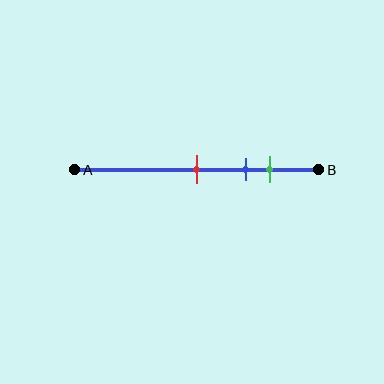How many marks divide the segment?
There are 3 marks dividing the segment.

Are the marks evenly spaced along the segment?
Yes, the marks are approximately evenly spaced.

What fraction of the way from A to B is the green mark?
The green mark is approximately 80% (0.8) of the way from A to B.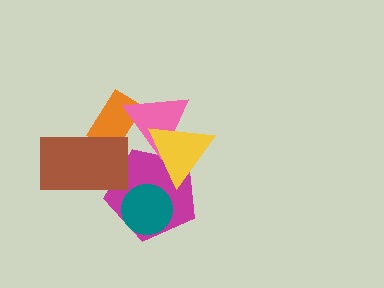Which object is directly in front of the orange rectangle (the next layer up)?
The pink triangle is directly in front of the orange rectangle.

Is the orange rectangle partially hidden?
Yes, it is partially covered by another shape.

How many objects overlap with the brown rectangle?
2 objects overlap with the brown rectangle.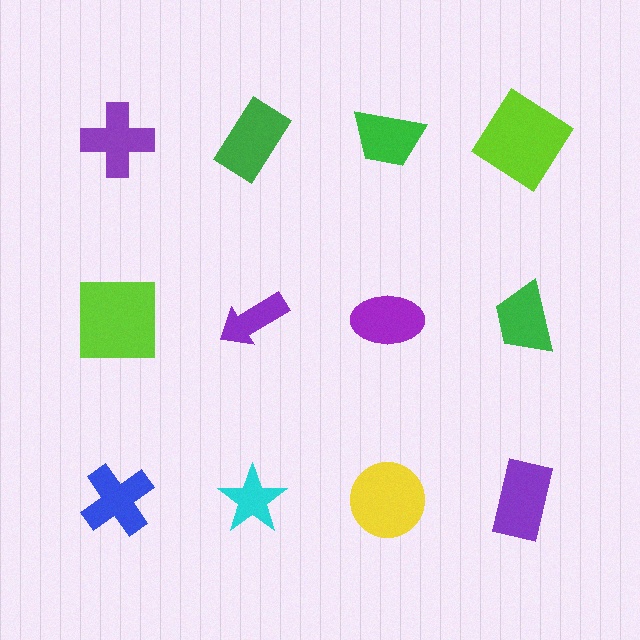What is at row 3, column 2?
A cyan star.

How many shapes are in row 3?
4 shapes.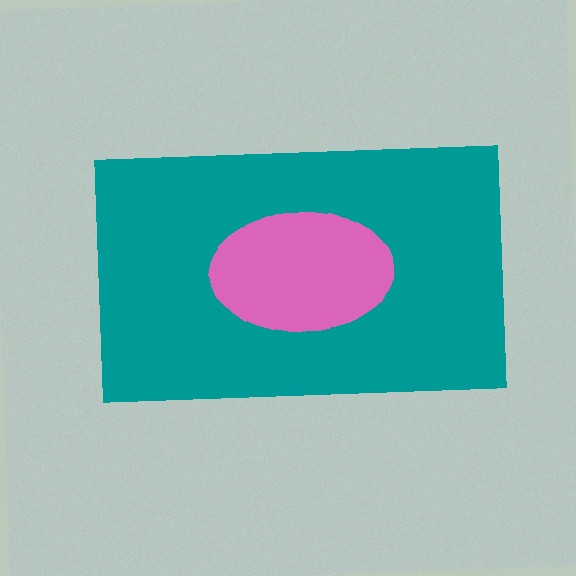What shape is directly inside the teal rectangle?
The pink ellipse.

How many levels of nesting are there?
2.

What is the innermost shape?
The pink ellipse.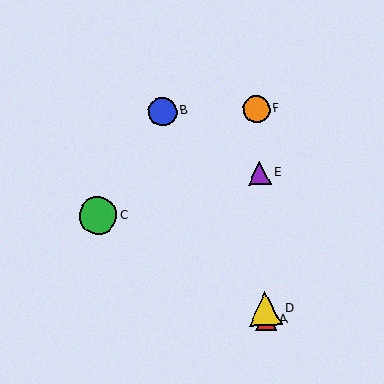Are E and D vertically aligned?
Yes, both are at x≈259.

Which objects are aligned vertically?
Objects A, D, E, F are aligned vertically.